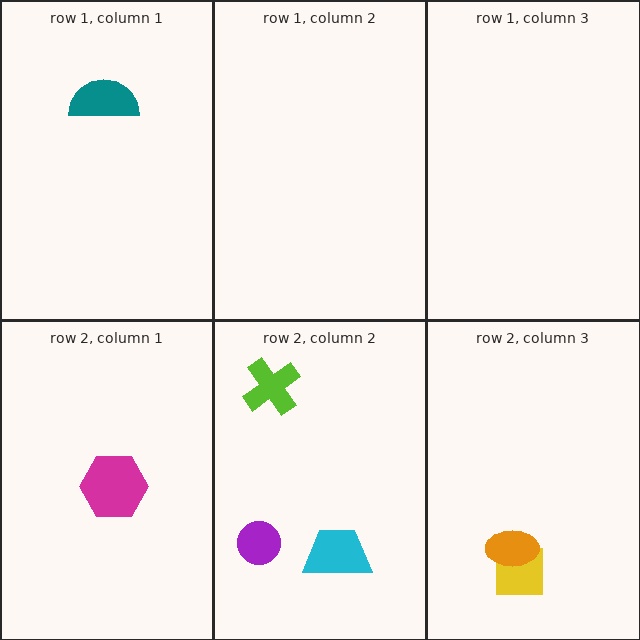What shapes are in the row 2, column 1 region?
The magenta hexagon.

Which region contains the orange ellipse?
The row 2, column 3 region.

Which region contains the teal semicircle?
The row 1, column 1 region.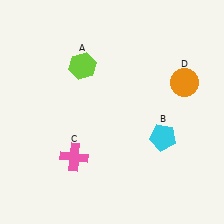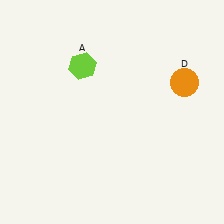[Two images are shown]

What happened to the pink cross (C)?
The pink cross (C) was removed in Image 2. It was in the bottom-left area of Image 1.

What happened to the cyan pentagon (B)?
The cyan pentagon (B) was removed in Image 2. It was in the bottom-right area of Image 1.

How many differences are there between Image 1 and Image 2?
There are 2 differences between the two images.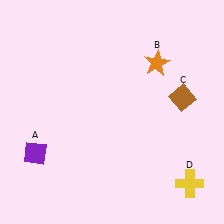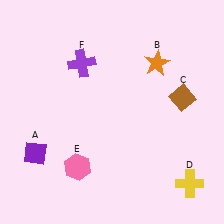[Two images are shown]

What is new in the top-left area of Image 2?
A purple cross (F) was added in the top-left area of Image 2.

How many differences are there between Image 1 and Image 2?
There are 2 differences between the two images.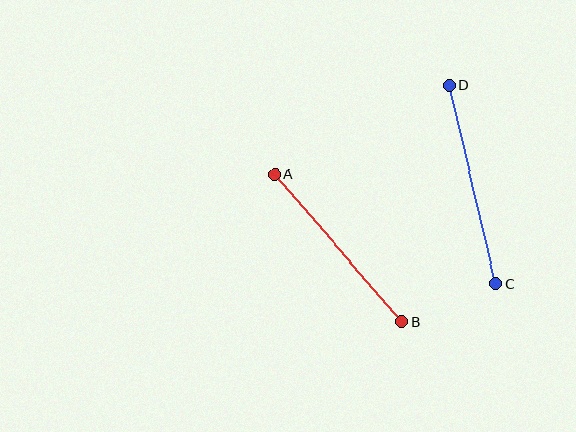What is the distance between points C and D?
The distance is approximately 204 pixels.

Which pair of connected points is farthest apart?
Points C and D are farthest apart.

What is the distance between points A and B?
The distance is approximately 195 pixels.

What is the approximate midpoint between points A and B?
The midpoint is at approximately (338, 248) pixels.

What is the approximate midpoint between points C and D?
The midpoint is at approximately (473, 185) pixels.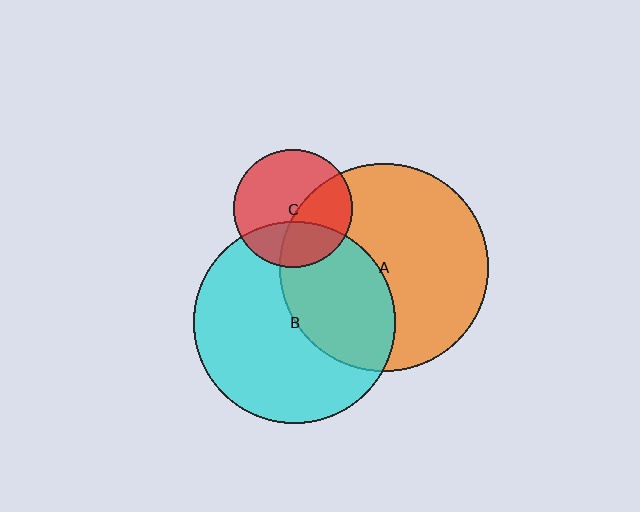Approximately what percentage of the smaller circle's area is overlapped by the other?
Approximately 40%.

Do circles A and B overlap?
Yes.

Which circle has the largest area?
Circle A (orange).